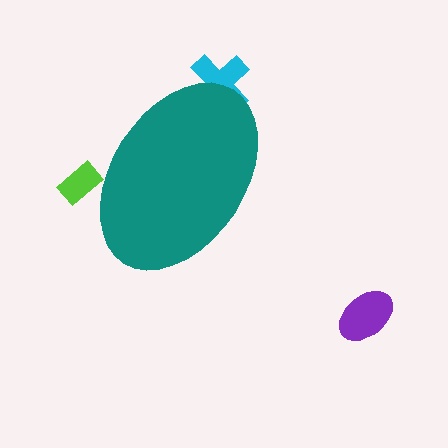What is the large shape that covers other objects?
A teal ellipse.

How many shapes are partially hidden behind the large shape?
2 shapes are partially hidden.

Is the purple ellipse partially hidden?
No, the purple ellipse is fully visible.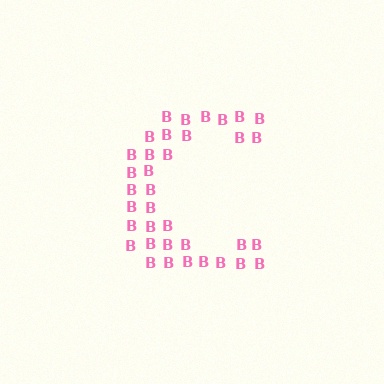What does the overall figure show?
The overall figure shows the letter C.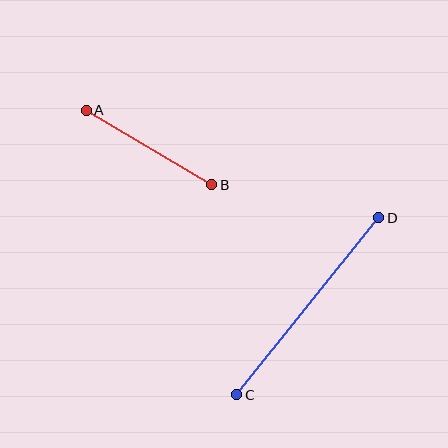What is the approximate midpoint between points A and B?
The midpoint is at approximately (149, 148) pixels.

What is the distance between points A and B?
The distance is approximately 146 pixels.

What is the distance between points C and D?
The distance is approximately 227 pixels.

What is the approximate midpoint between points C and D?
The midpoint is at approximately (308, 306) pixels.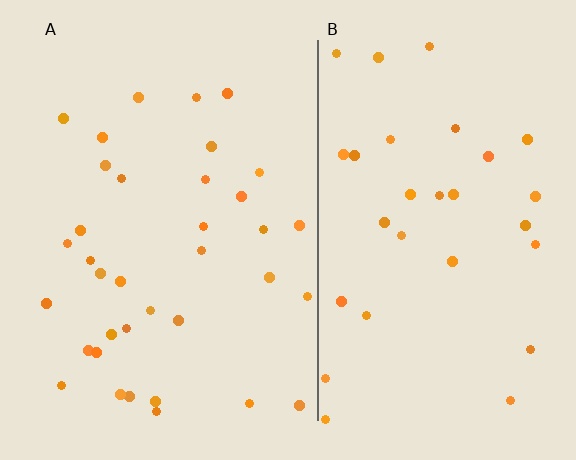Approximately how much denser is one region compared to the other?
Approximately 1.2× — region A over region B.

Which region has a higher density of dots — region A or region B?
A (the left).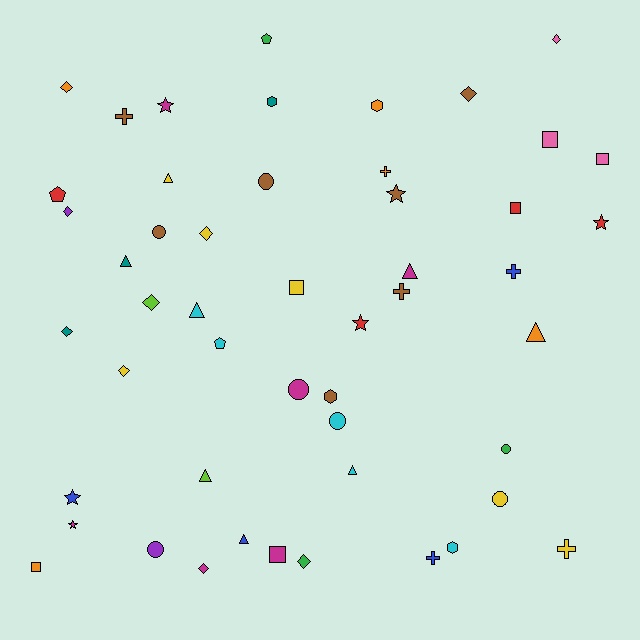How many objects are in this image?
There are 50 objects.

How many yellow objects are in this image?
There are 6 yellow objects.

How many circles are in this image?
There are 7 circles.